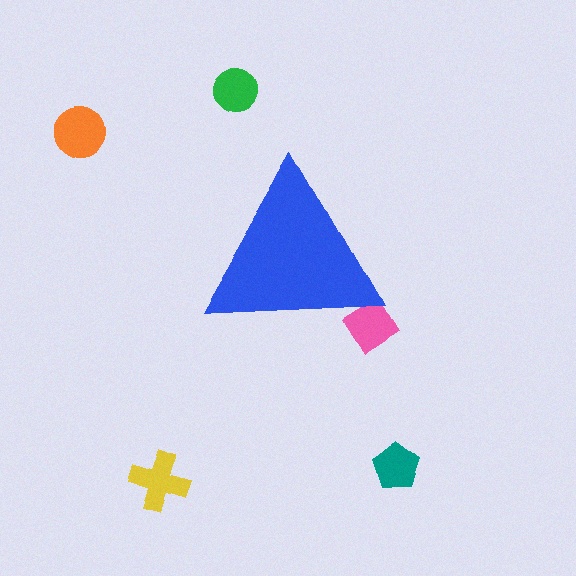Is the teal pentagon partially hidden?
No, the teal pentagon is fully visible.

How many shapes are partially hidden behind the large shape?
1 shape is partially hidden.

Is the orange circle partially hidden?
No, the orange circle is fully visible.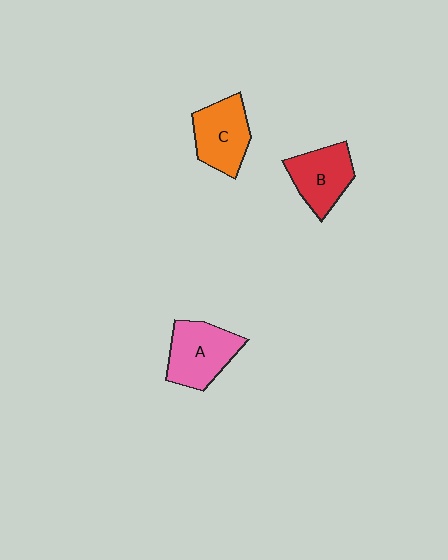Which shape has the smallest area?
Shape B (red).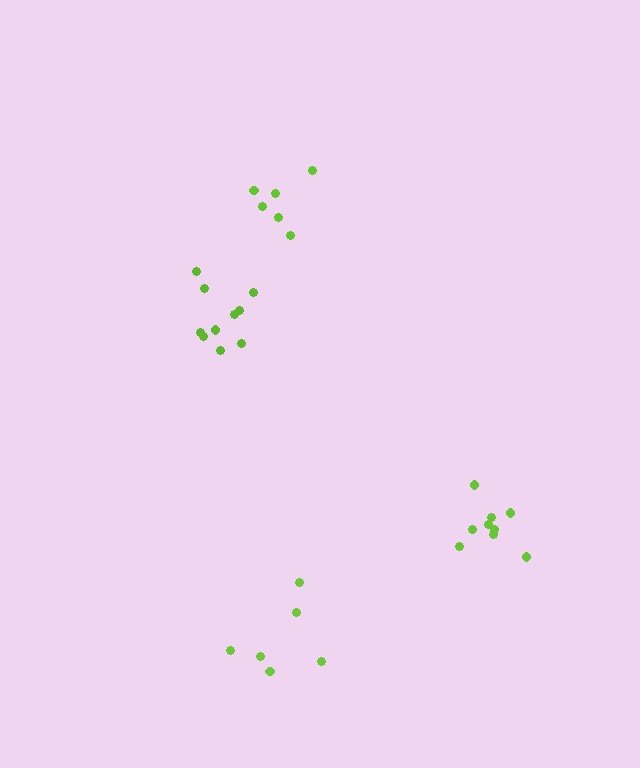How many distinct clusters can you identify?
There are 4 distinct clusters.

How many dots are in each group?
Group 1: 9 dots, Group 2: 6 dots, Group 3: 10 dots, Group 4: 6 dots (31 total).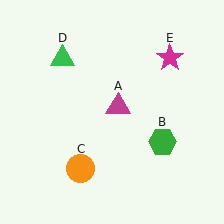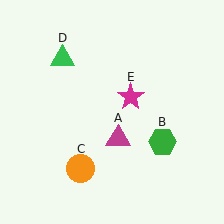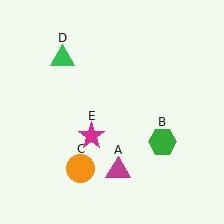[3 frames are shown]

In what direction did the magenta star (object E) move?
The magenta star (object E) moved down and to the left.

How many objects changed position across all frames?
2 objects changed position: magenta triangle (object A), magenta star (object E).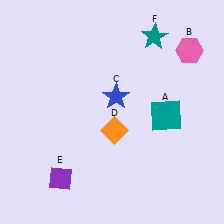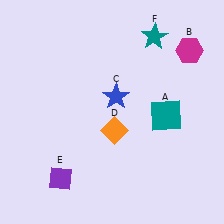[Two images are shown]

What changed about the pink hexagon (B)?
In Image 1, B is pink. In Image 2, it changed to magenta.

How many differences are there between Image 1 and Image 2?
There is 1 difference between the two images.